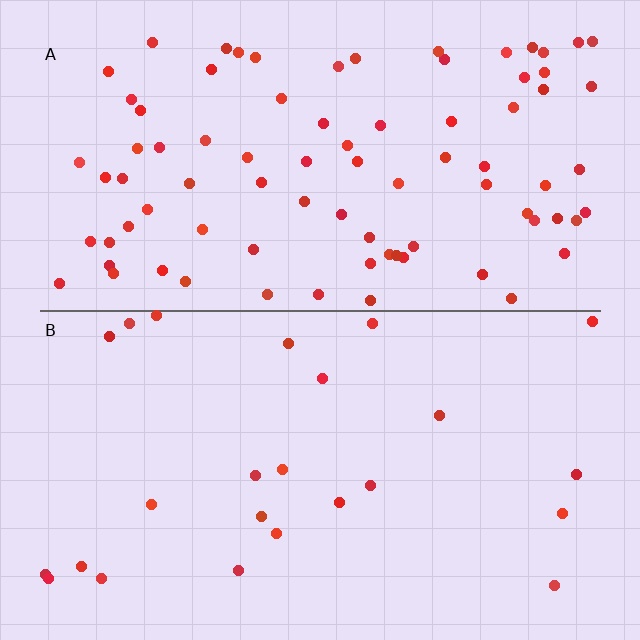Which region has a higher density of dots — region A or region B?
A (the top).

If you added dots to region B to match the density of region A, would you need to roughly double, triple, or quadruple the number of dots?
Approximately triple.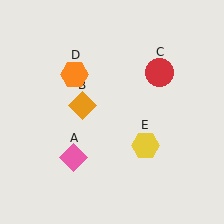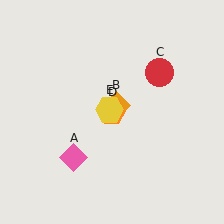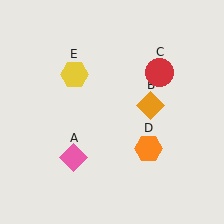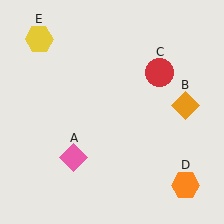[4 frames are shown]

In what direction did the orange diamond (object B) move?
The orange diamond (object B) moved right.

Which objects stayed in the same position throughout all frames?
Pink diamond (object A) and red circle (object C) remained stationary.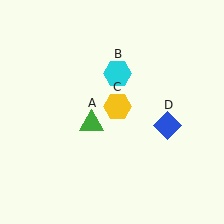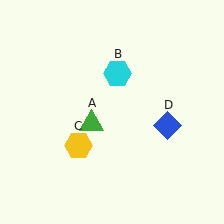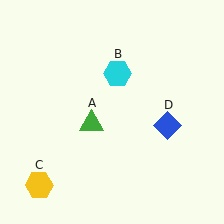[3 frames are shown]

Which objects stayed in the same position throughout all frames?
Green triangle (object A) and cyan hexagon (object B) and blue diamond (object D) remained stationary.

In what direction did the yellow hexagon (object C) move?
The yellow hexagon (object C) moved down and to the left.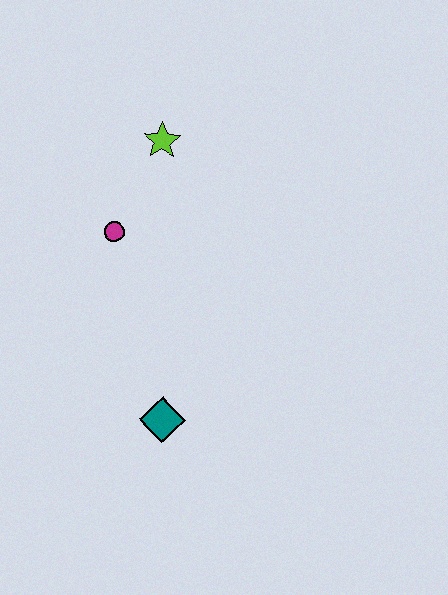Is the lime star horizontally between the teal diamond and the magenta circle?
Yes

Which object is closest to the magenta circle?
The lime star is closest to the magenta circle.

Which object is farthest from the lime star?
The teal diamond is farthest from the lime star.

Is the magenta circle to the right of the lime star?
No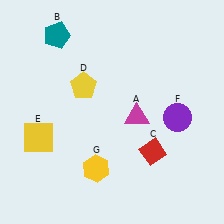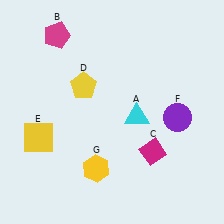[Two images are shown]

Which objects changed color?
A changed from magenta to cyan. B changed from teal to magenta. C changed from red to magenta.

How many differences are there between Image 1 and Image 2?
There are 3 differences between the two images.